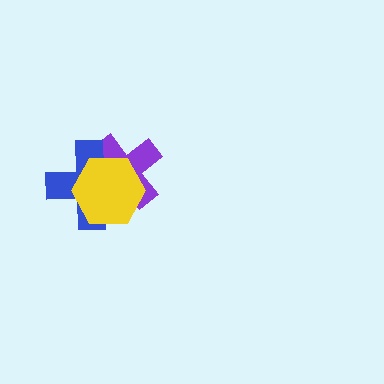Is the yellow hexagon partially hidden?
No, no other shape covers it.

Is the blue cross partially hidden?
Yes, it is partially covered by another shape.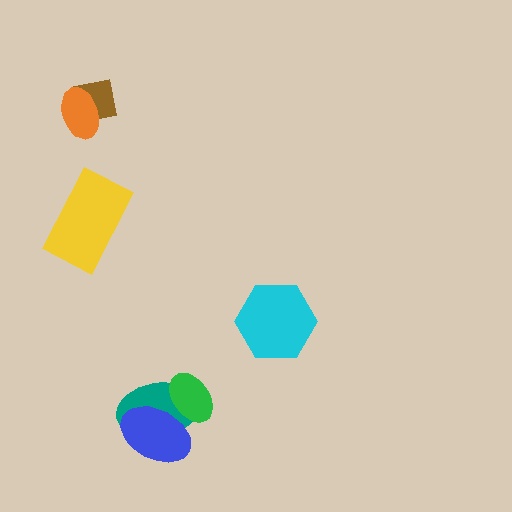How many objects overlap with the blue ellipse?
2 objects overlap with the blue ellipse.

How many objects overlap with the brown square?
1 object overlaps with the brown square.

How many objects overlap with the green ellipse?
2 objects overlap with the green ellipse.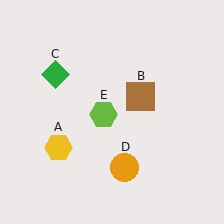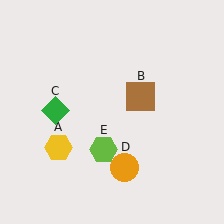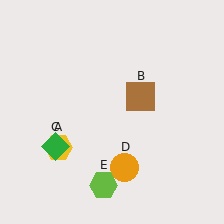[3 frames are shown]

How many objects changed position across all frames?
2 objects changed position: green diamond (object C), lime hexagon (object E).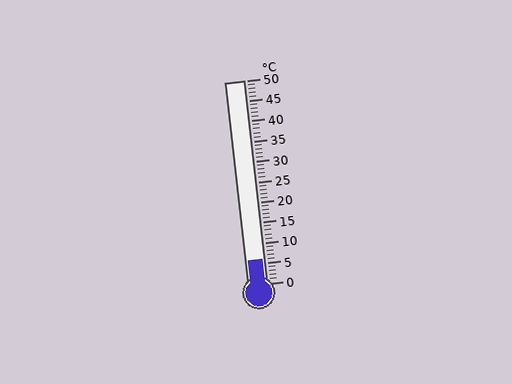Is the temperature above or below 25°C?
The temperature is below 25°C.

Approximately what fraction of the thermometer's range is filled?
The thermometer is filled to approximately 10% of its range.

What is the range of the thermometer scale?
The thermometer scale ranges from 0°C to 50°C.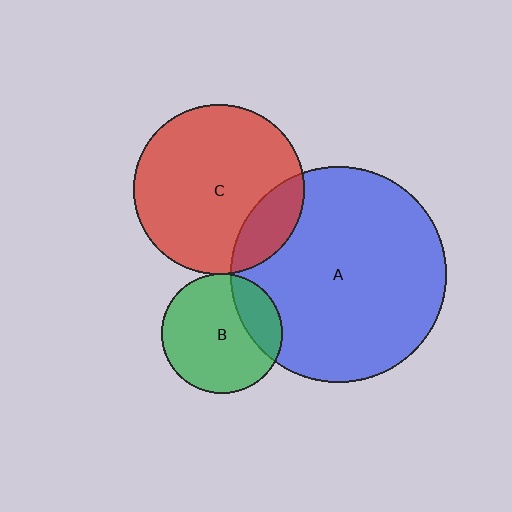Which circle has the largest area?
Circle A (blue).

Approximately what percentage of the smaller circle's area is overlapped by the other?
Approximately 5%.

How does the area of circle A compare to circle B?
Approximately 3.2 times.